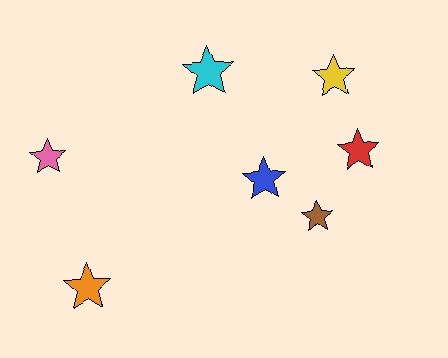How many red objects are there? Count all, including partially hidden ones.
There is 1 red object.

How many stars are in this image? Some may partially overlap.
There are 7 stars.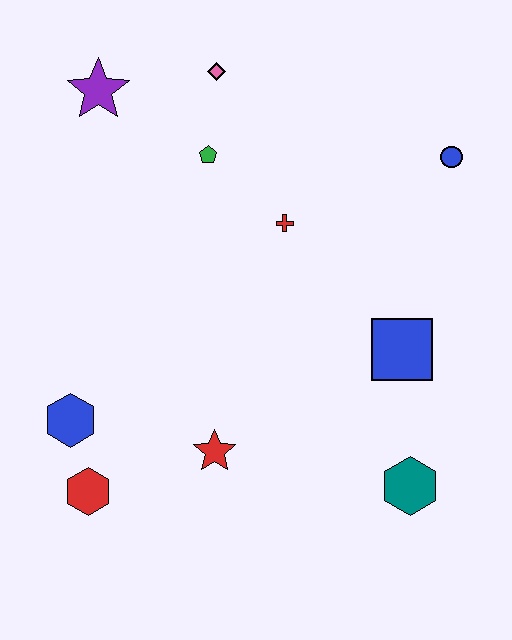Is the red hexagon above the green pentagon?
No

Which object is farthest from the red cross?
The red hexagon is farthest from the red cross.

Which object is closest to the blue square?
The teal hexagon is closest to the blue square.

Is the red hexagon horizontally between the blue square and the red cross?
No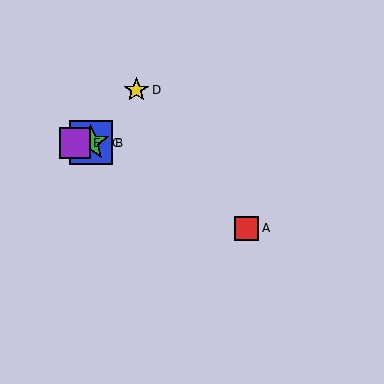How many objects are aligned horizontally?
3 objects (B, C, E) are aligned horizontally.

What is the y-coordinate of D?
Object D is at y≈90.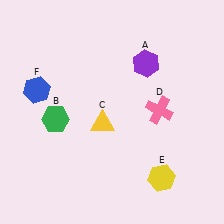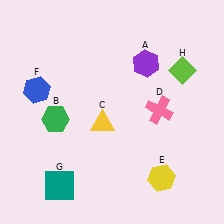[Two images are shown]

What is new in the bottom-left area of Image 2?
A teal square (G) was added in the bottom-left area of Image 2.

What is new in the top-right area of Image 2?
A lime diamond (H) was added in the top-right area of Image 2.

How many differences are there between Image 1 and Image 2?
There are 2 differences between the two images.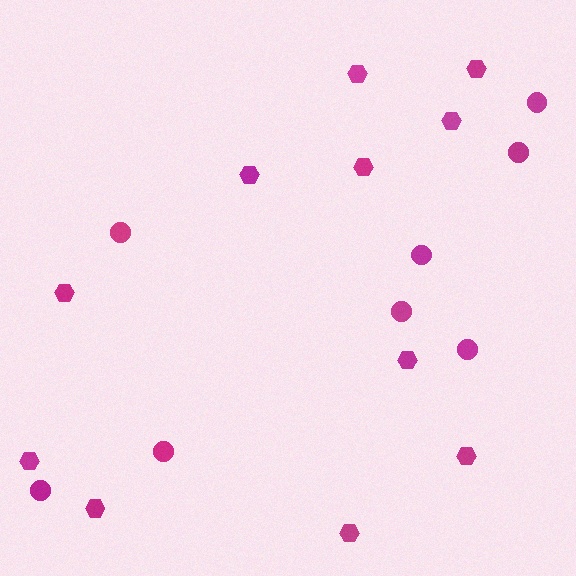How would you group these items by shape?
There are 2 groups: one group of hexagons (11) and one group of circles (8).